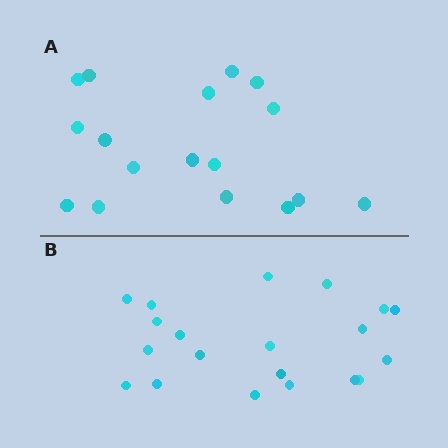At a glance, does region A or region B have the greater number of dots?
Region B (the bottom region) has more dots.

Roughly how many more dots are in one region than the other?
Region B has just a few more — roughly 2 or 3 more dots than region A.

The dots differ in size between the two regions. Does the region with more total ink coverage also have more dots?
No. Region A has more total ink coverage because its dots are larger, but region B actually contains more individual dots. Total area can be misleading — the number of items is what matters here.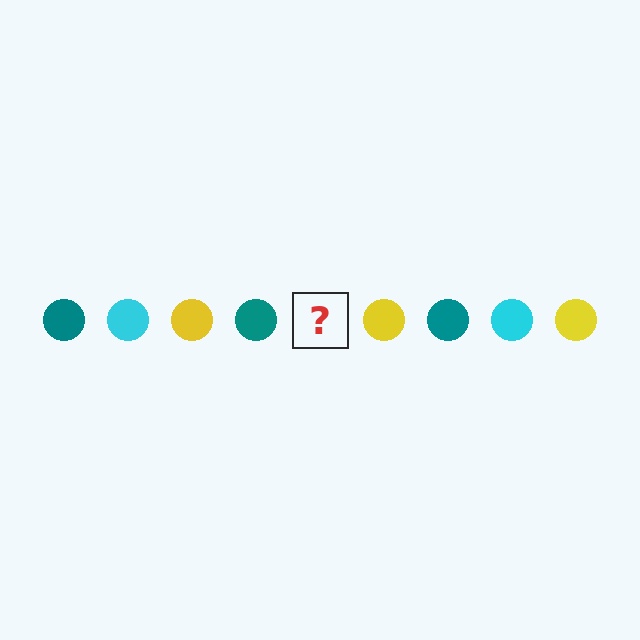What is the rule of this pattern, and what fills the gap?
The rule is that the pattern cycles through teal, cyan, yellow circles. The gap should be filled with a cyan circle.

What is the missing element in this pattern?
The missing element is a cyan circle.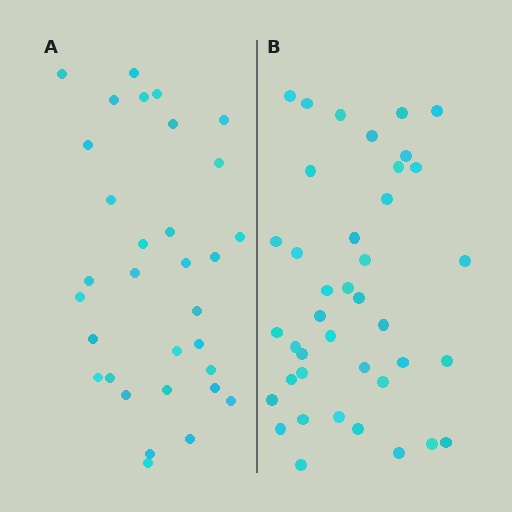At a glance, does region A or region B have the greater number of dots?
Region B (the right region) has more dots.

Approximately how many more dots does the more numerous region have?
Region B has roughly 8 or so more dots than region A.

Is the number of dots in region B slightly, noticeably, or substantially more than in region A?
Region B has noticeably more, but not dramatically so. The ratio is roughly 1.2 to 1.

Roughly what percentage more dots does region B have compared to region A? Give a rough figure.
About 25% more.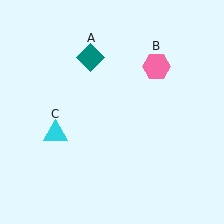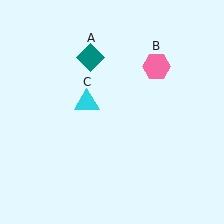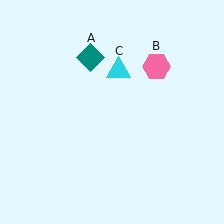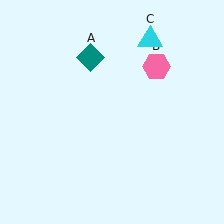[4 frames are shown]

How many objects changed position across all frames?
1 object changed position: cyan triangle (object C).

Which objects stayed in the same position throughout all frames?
Teal diamond (object A) and pink hexagon (object B) remained stationary.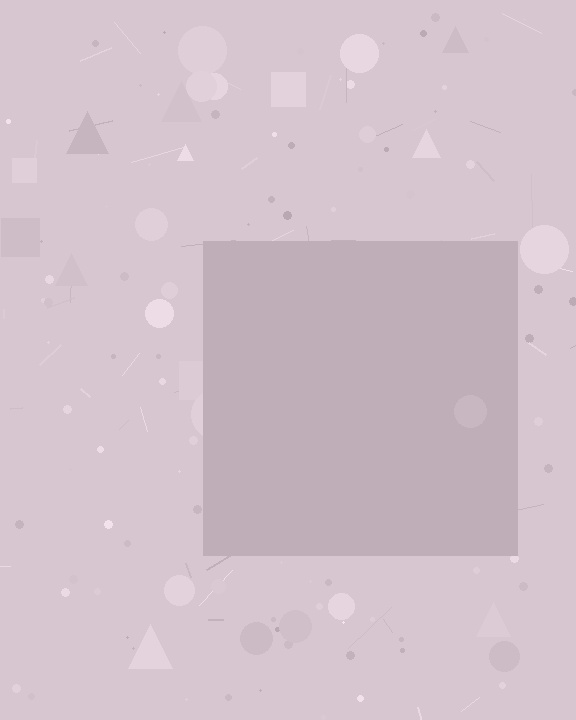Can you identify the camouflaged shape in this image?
The camouflaged shape is a square.